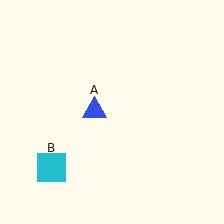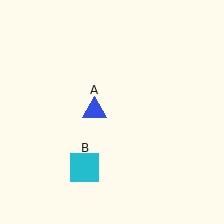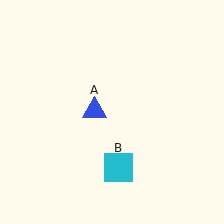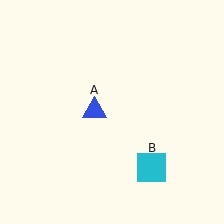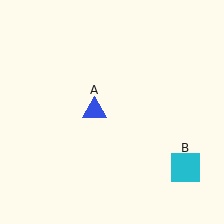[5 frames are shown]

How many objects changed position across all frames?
1 object changed position: cyan square (object B).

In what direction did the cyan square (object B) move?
The cyan square (object B) moved right.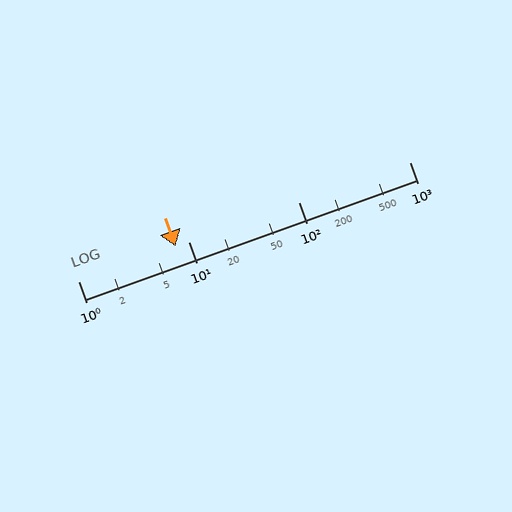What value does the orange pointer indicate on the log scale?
The pointer indicates approximately 7.6.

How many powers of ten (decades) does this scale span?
The scale spans 3 decades, from 1 to 1000.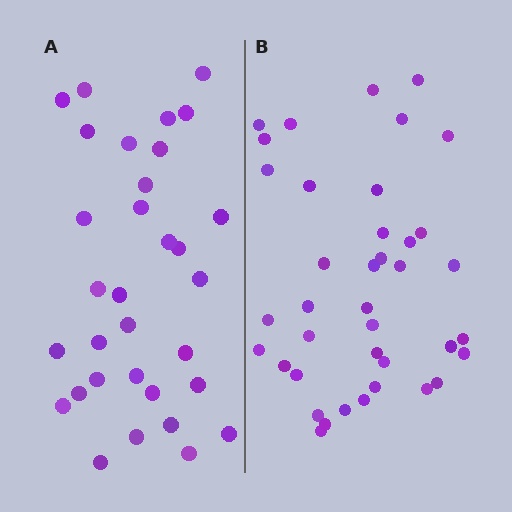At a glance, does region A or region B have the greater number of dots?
Region B (the right region) has more dots.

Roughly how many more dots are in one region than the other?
Region B has roughly 8 or so more dots than region A.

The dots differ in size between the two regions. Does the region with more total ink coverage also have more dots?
No. Region A has more total ink coverage because its dots are larger, but region B actually contains more individual dots. Total area can be misleading — the number of items is what matters here.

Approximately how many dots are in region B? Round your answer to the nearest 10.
About 40 dots. (The exact count is 39, which rounds to 40.)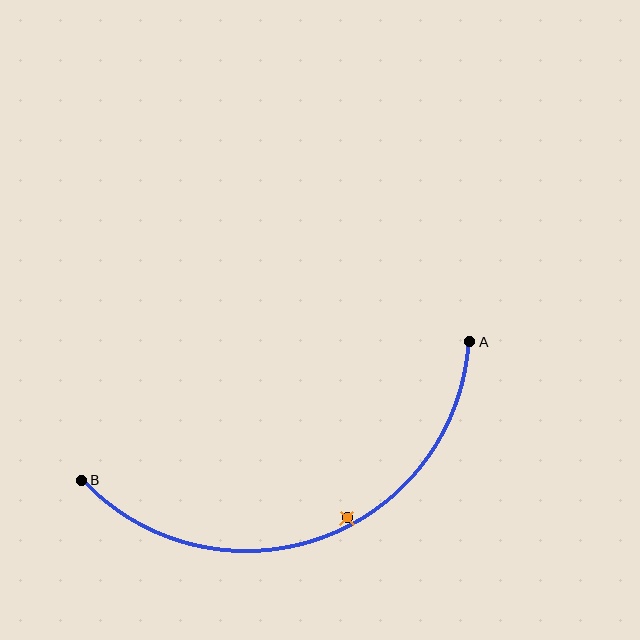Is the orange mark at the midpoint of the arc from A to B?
No — the orange mark does not lie on the arc at all. It sits slightly inside the curve.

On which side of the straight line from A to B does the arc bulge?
The arc bulges below the straight line connecting A and B.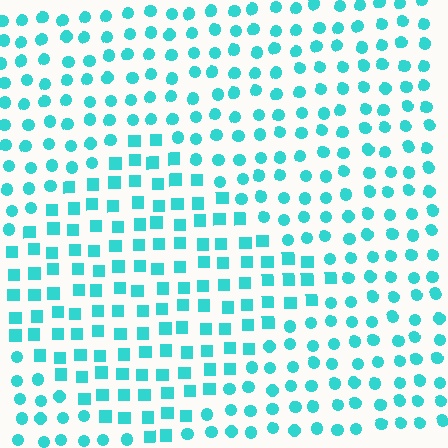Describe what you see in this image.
The image is filled with small cyan elements arranged in a uniform grid. A diamond-shaped region contains squares, while the surrounding area contains circles. The boundary is defined purely by the change in element shape.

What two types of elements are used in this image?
The image uses squares inside the diamond region and circles outside it.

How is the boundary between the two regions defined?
The boundary is defined by a change in element shape: squares inside vs. circles outside. All elements share the same color and spacing.